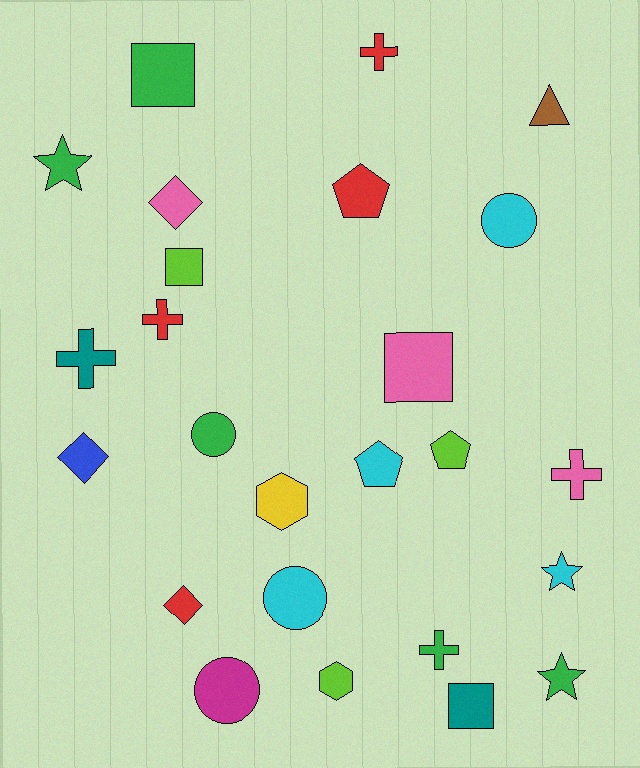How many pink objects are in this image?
There are 3 pink objects.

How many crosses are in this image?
There are 5 crosses.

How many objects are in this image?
There are 25 objects.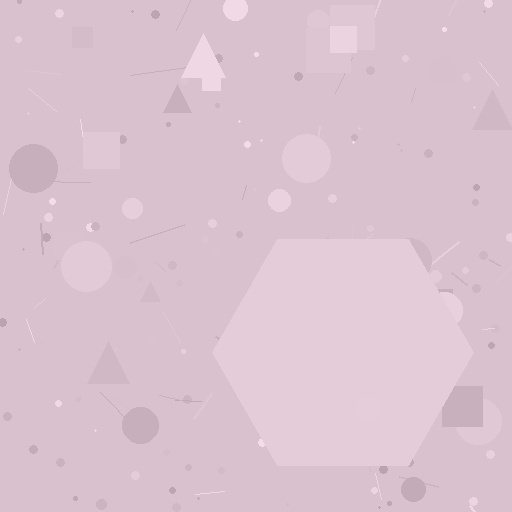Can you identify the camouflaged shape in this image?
The camouflaged shape is a hexagon.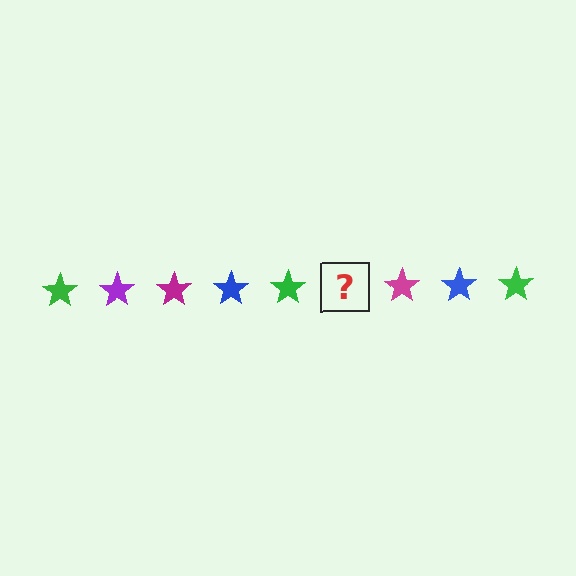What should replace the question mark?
The question mark should be replaced with a purple star.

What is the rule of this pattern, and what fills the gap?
The rule is that the pattern cycles through green, purple, magenta, blue stars. The gap should be filled with a purple star.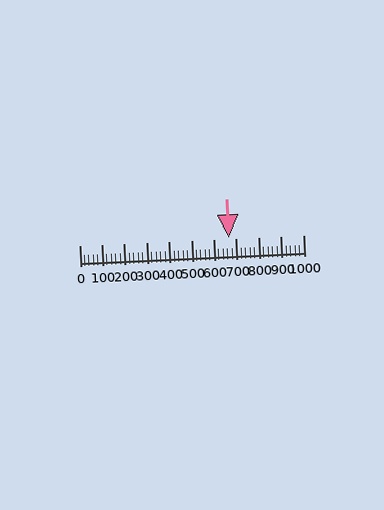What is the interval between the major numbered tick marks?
The major tick marks are spaced 100 units apart.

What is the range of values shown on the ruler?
The ruler shows values from 0 to 1000.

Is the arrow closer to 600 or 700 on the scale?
The arrow is closer to 700.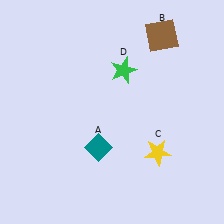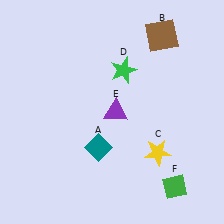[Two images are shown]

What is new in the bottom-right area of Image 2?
A green diamond (F) was added in the bottom-right area of Image 2.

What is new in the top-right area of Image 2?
A purple triangle (E) was added in the top-right area of Image 2.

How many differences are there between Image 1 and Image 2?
There are 2 differences between the two images.